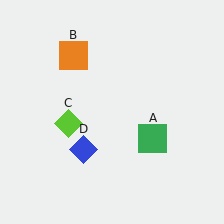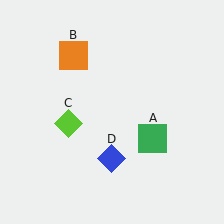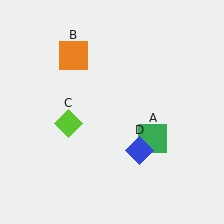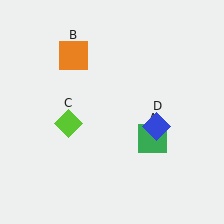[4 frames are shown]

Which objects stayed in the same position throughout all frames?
Green square (object A) and orange square (object B) and lime diamond (object C) remained stationary.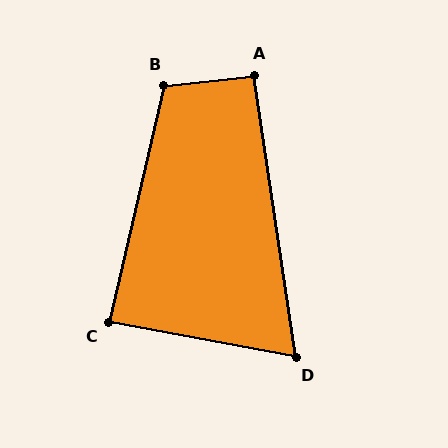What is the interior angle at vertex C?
Approximately 87 degrees (approximately right).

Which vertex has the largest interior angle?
B, at approximately 109 degrees.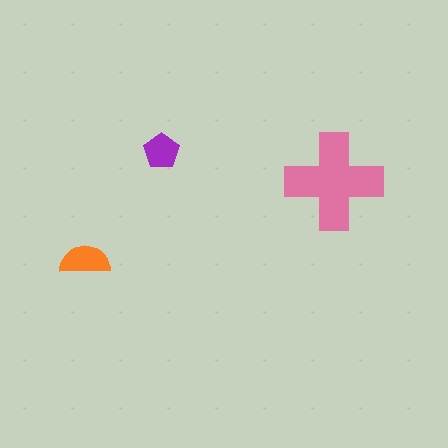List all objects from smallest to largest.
The purple pentagon, the orange semicircle, the pink cross.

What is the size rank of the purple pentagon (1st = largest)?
3rd.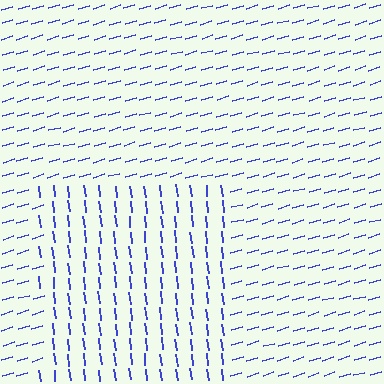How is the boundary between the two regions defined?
The boundary is defined purely by a change in line orientation (approximately 81 degrees difference). All lines are the same color and thickness.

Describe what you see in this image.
The image is filled with small blue line segments. A rectangle region in the image has lines oriented differently from the surrounding lines, creating a visible texture boundary.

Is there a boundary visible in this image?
Yes, there is a texture boundary formed by a change in line orientation.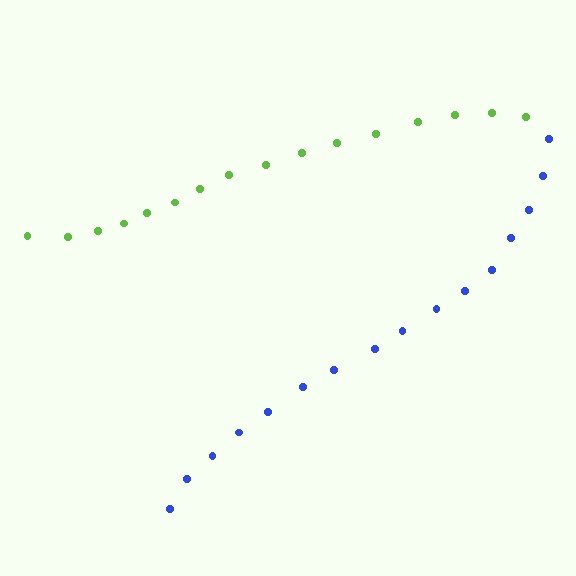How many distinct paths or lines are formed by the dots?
There are 2 distinct paths.